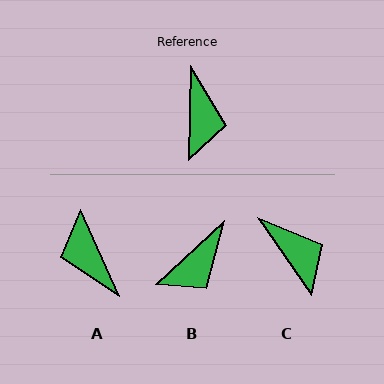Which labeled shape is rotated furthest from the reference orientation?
A, about 155 degrees away.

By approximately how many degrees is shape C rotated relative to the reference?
Approximately 36 degrees counter-clockwise.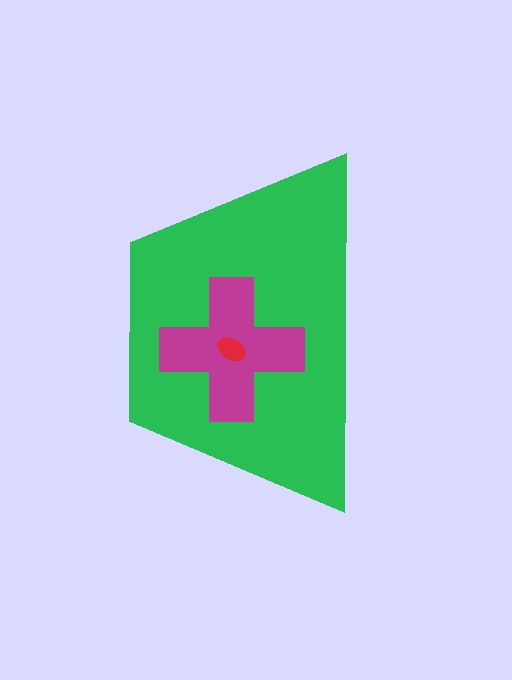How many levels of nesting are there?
3.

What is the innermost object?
The red ellipse.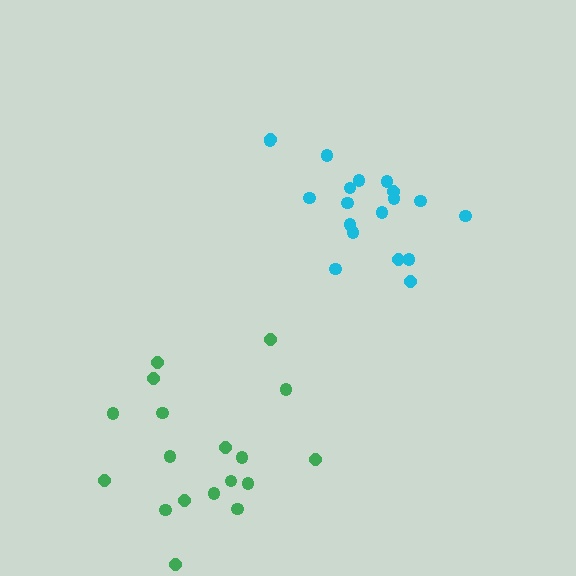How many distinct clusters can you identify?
There are 2 distinct clusters.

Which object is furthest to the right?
The cyan cluster is rightmost.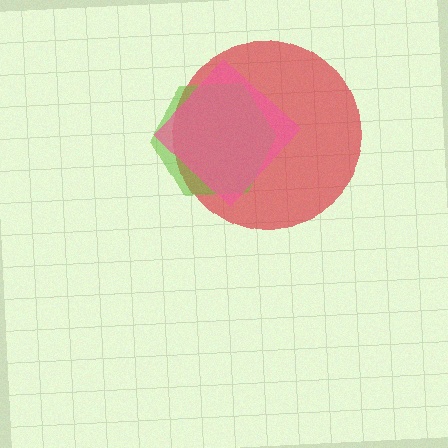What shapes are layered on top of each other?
The layered shapes are: a red circle, a lime hexagon, a pink diamond.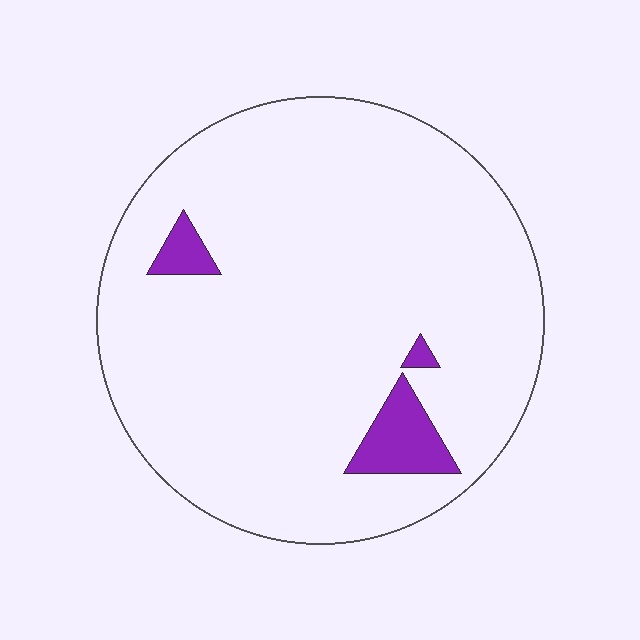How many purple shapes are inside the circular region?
3.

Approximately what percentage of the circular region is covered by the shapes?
Approximately 5%.